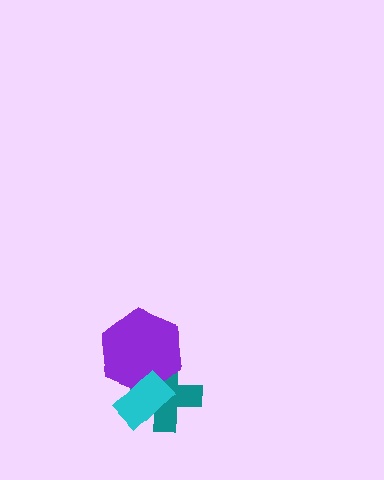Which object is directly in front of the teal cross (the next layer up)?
The purple hexagon is directly in front of the teal cross.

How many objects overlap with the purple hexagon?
2 objects overlap with the purple hexagon.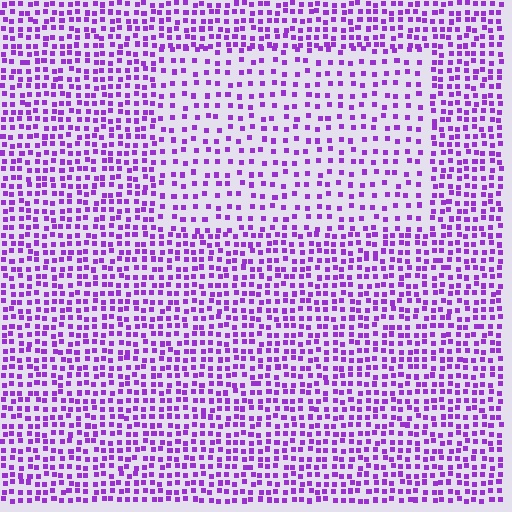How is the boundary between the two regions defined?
The boundary is defined by a change in element density (approximately 1.8x ratio). All elements are the same color, size, and shape.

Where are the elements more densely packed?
The elements are more densely packed outside the rectangle boundary.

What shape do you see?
I see a rectangle.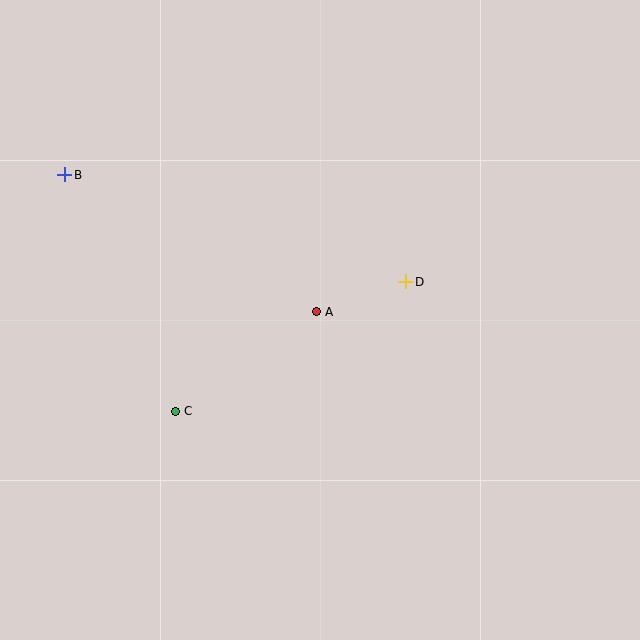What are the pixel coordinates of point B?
Point B is at (65, 175).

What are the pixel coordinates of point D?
Point D is at (406, 282).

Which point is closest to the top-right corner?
Point D is closest to the top-right corner.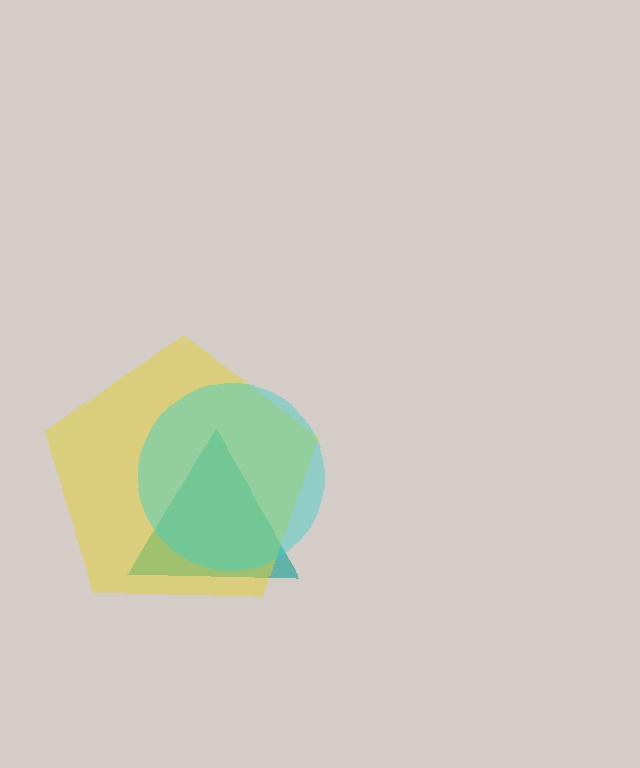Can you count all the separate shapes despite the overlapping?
Yes, there are 3 separate shapes.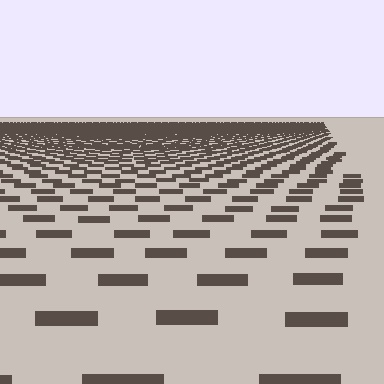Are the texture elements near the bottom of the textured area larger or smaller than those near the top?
Larger. Near the bottom, elements are closer to the viewer and appear at a bigger on-screen size.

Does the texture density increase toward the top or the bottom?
Density increases toward the top.